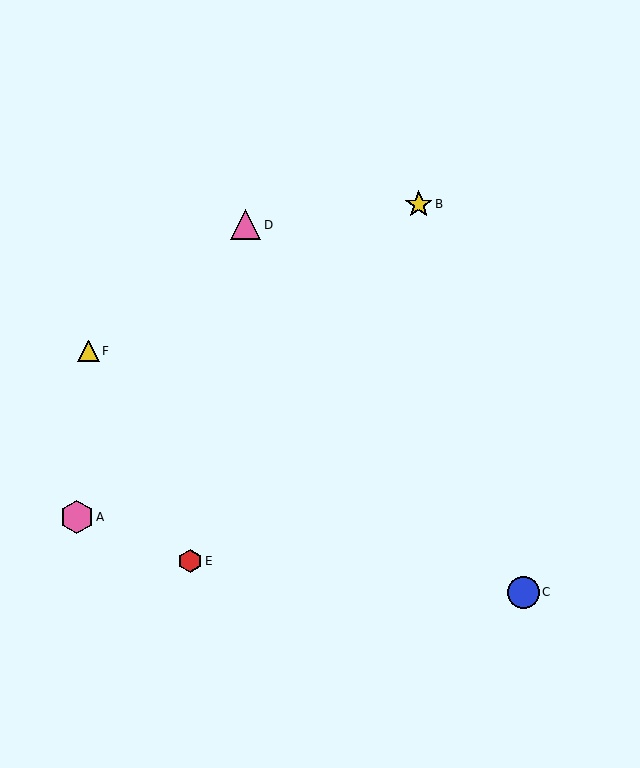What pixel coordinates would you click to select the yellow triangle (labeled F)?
Click at (89, 351) to select the yellow triangle F.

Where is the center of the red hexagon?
The center of the red hexagon is at (190, 561).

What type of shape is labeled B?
Shape B is a yellow star.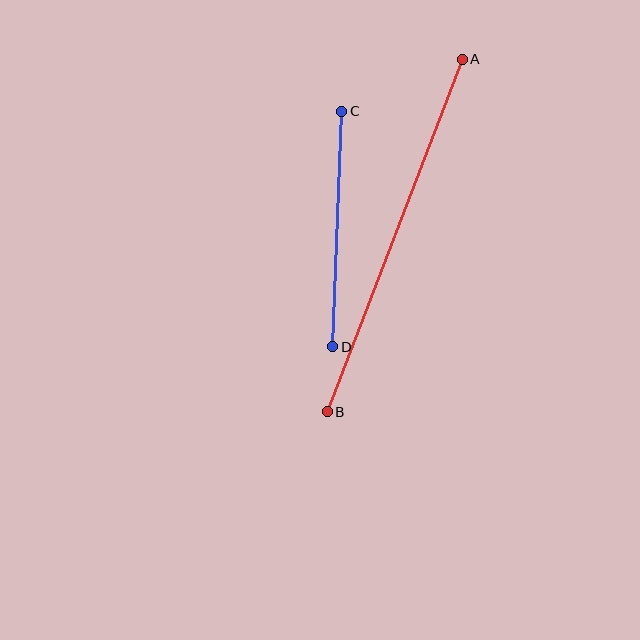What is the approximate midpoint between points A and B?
The midpoint is at approximately (395, 236) pixels.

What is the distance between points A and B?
The distance is approximately 378 pixels.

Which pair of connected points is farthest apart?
Points A and B are farthest apart.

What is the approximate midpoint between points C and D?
The midpoint is at approximately (337, 229) pixels.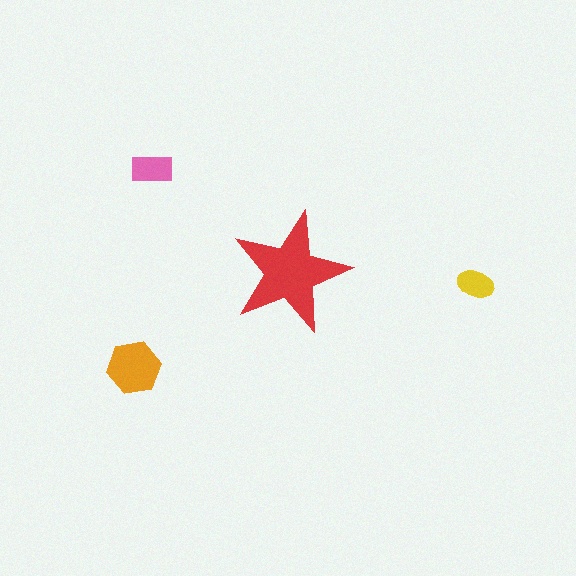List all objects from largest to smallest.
The red star, the orange hexagon, the pink rectangle, the yellow ellipse.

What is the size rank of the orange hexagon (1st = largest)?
2nd.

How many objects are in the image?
There are 4 objects in the image.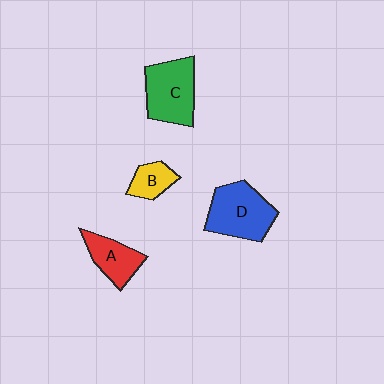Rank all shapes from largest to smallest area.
From largest to smallest: D (blue), C (green), A (red), B (yellow).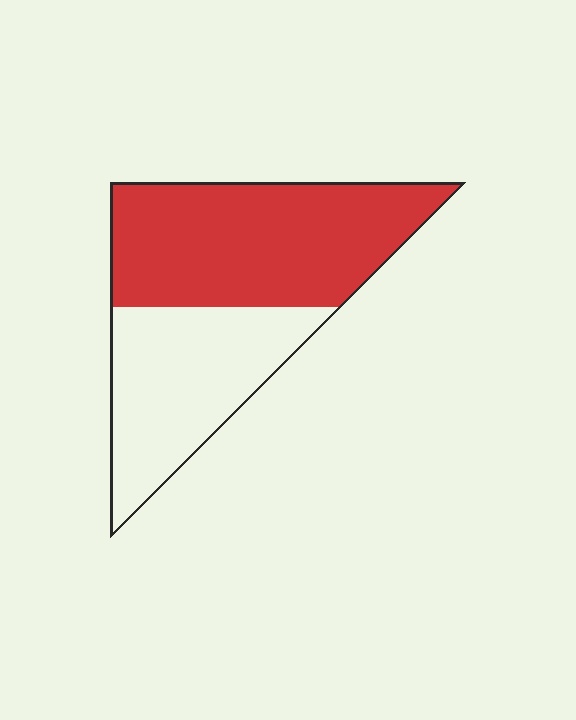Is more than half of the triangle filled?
Yes.